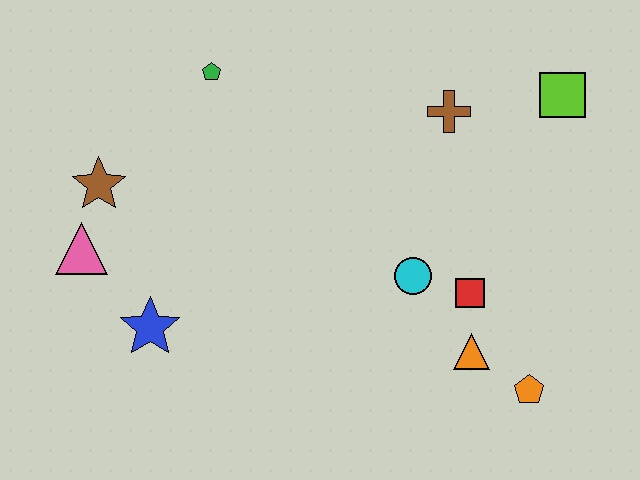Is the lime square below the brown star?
No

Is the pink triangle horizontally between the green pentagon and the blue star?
No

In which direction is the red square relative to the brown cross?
The red square is below the brown cross.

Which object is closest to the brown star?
The pink triangle is closest to the brown star.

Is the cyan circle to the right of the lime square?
No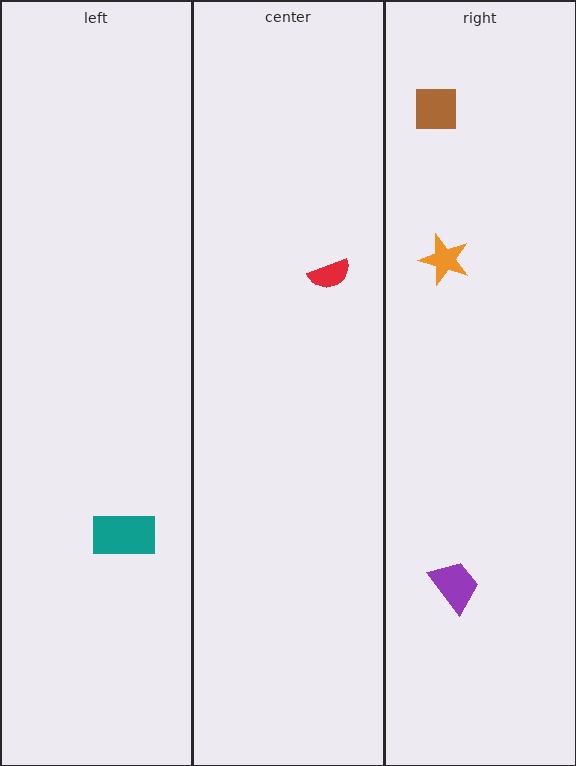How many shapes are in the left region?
1.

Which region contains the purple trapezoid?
The right region.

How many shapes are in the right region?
3.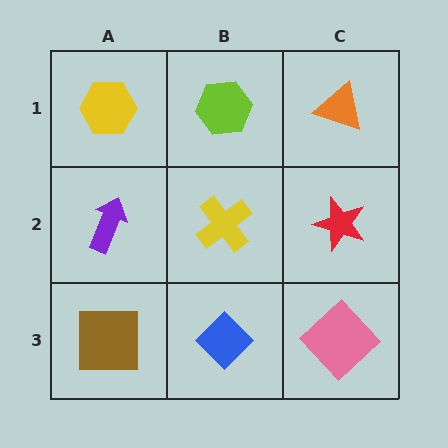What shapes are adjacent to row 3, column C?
A red star (row 2, column C), a blue diamond (row 3, column B).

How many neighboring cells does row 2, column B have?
4.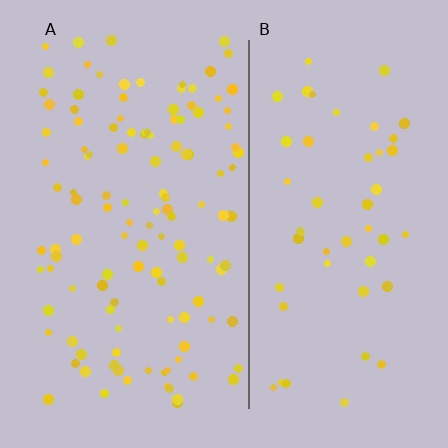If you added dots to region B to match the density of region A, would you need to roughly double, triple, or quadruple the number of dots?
Approximately double.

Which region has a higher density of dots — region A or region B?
A (the left).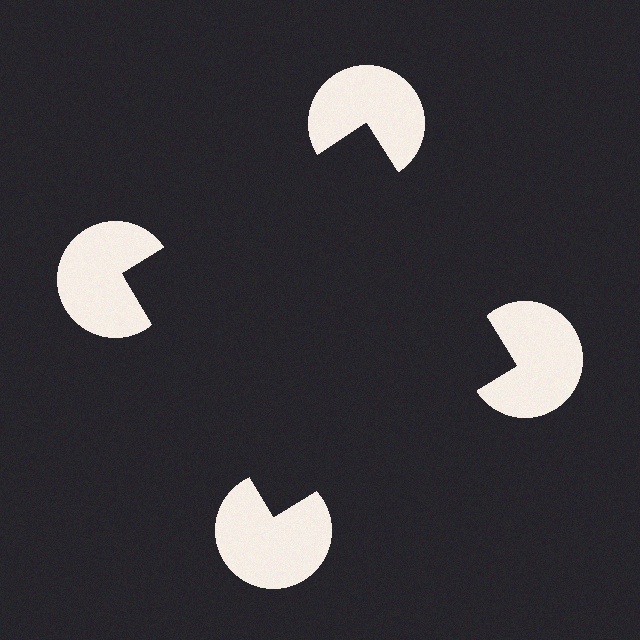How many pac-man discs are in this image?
There are 4 — one at each vertex of the illusory square.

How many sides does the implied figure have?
4 sides.